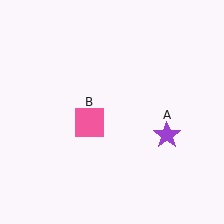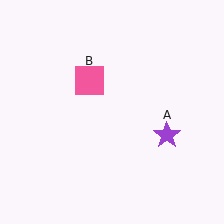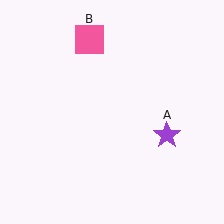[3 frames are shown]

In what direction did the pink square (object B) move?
The pink square (object B) moved up.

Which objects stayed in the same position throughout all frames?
Purple star (object A) remained stationary.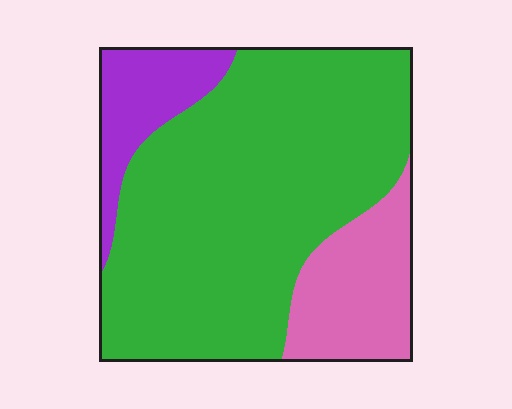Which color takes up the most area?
Green, at roughly 70%.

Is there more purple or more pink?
Pink.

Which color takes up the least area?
Purple, at roughly 10%.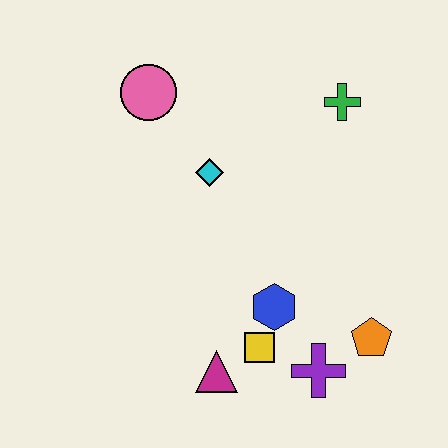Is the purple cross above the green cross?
No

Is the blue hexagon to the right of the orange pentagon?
No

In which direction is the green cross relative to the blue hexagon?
The green cross is above the blue hexagon.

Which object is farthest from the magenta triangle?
The green cross is farthest from the magenta triangle.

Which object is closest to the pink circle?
The cyan diamond is closest to the pink circle.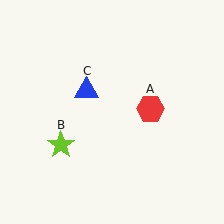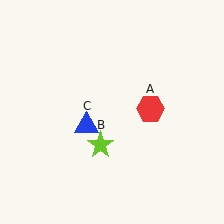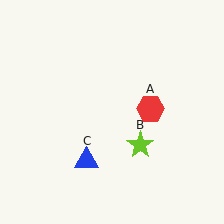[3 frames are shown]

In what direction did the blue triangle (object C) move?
The blue triangle (object C) moved down.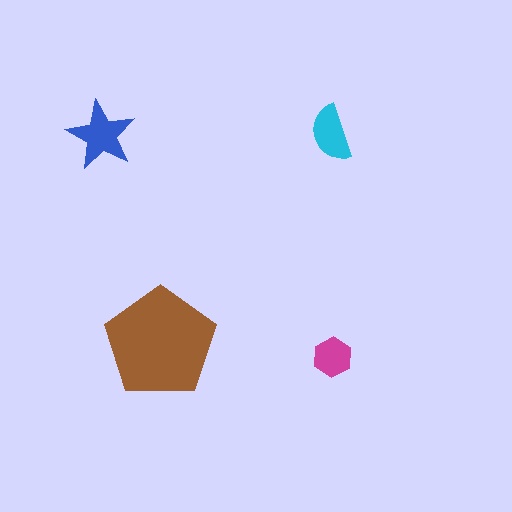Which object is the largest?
The brown pentagon.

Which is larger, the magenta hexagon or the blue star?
The blue star.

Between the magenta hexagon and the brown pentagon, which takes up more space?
The brown pentagon.